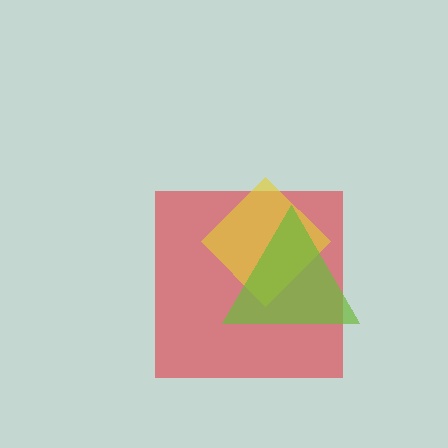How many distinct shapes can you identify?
There are 3 distinct shapes: a red square, a yellow diamond, a lime triangle.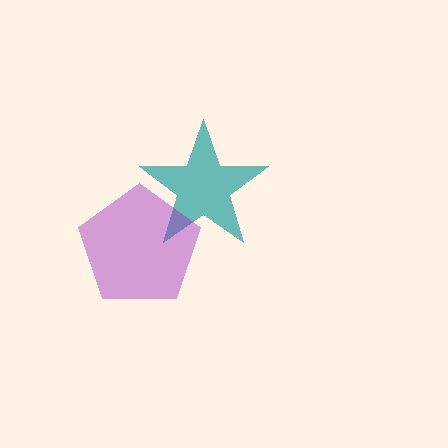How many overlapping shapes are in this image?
There are 2 overlapping shapes in the image.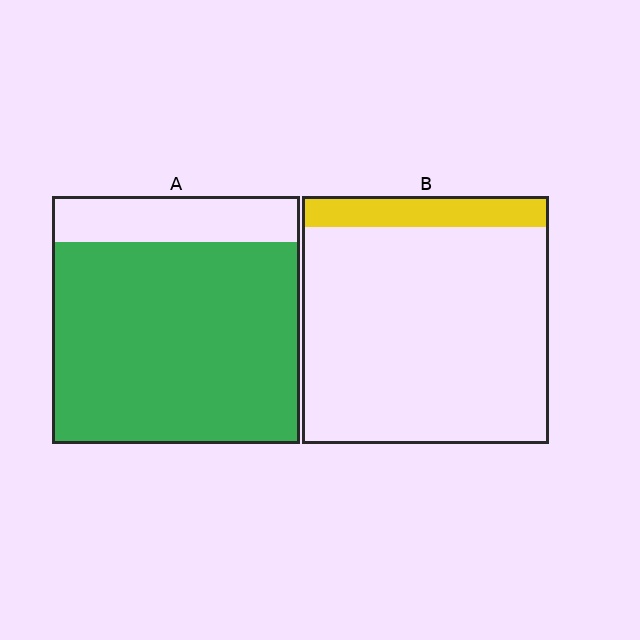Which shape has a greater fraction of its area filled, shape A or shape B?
Shape A.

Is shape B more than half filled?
No.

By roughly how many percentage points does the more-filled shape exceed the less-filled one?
By roughly 70 percentage points (A over B).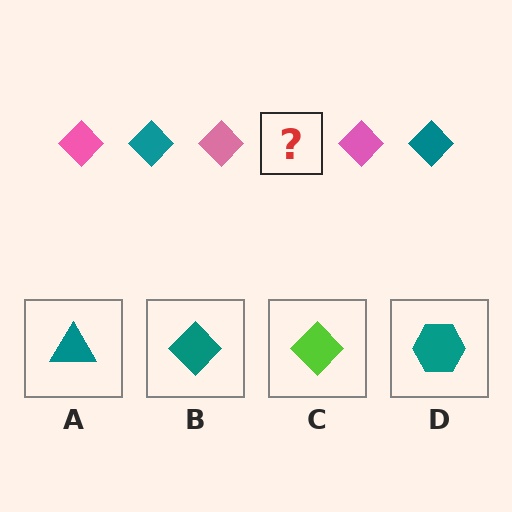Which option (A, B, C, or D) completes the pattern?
B.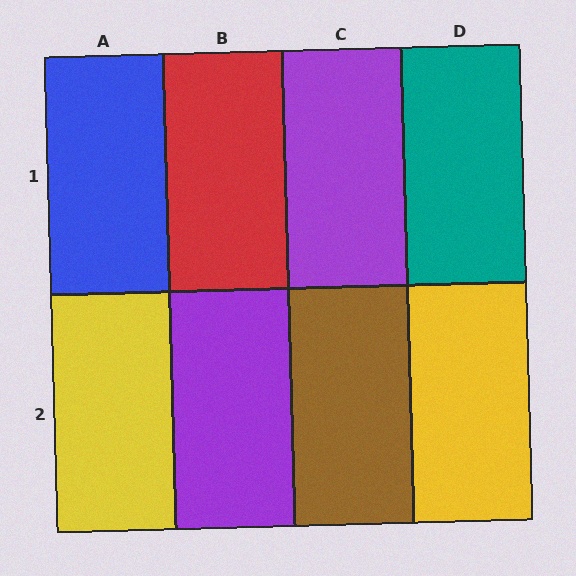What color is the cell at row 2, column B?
Purple.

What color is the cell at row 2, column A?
Yellow.